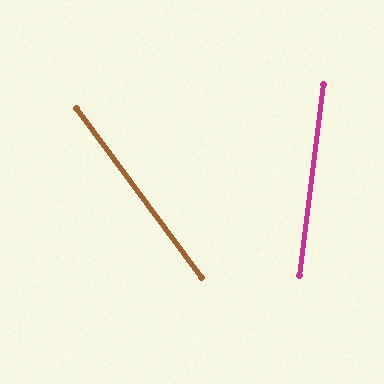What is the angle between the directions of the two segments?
Approximately 44 degrees.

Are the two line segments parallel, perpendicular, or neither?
Neither parallel nor perpendicular — they differ by about 44°.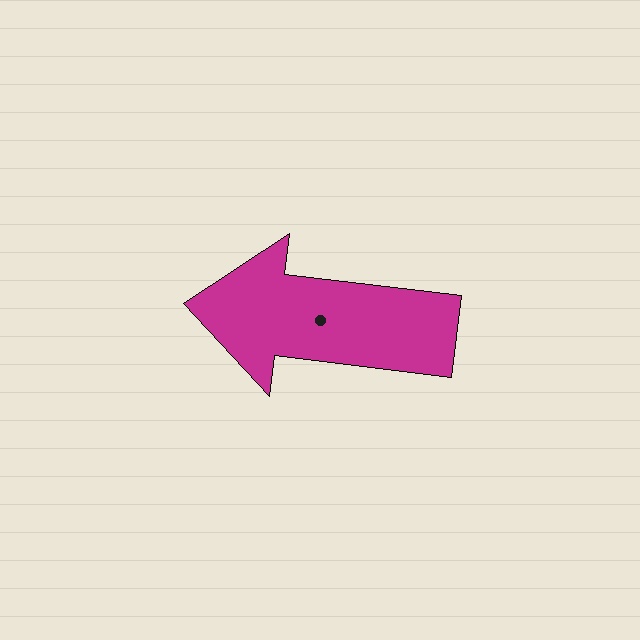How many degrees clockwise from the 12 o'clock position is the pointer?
Approximately 277 degrees.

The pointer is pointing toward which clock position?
Roughly 9 o'clock.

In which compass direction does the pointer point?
West.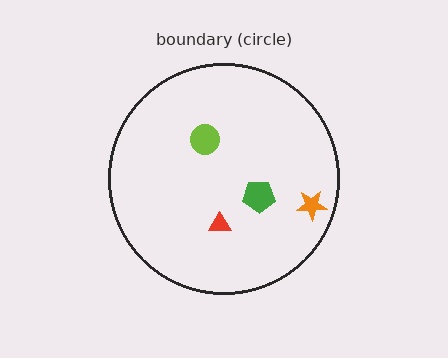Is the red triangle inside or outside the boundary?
Inside.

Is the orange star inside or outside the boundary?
Inside.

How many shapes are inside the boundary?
4 inside, 0 outside.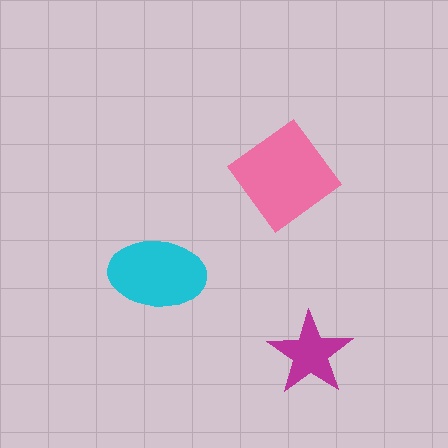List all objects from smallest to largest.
The magenta star, the cyan ellipse, the pink diamond.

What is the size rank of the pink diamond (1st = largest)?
1st.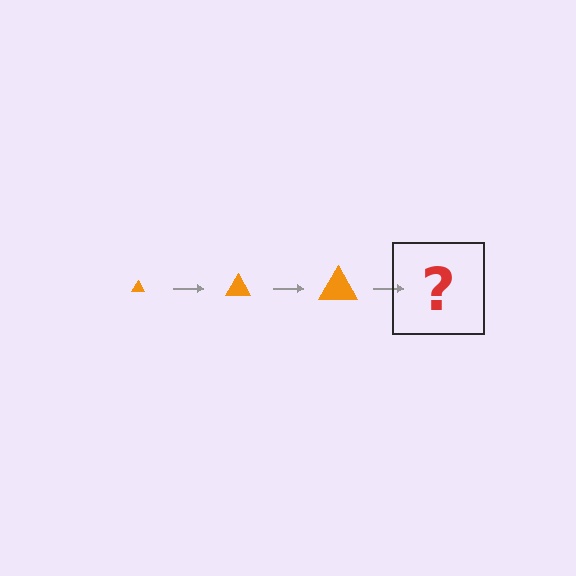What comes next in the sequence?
The next element should be an orange triangle, larger than the previous one.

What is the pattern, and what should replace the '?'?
The pattern is that the triangle gets progressively larger each step. The '?' should be an orange triangle, larger than the previous one.